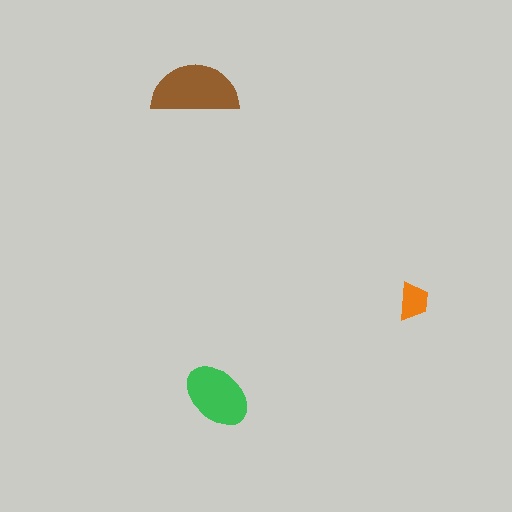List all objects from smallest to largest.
The orange trapezoid, the green ellipse, the brown semicircle.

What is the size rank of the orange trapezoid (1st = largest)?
3rd.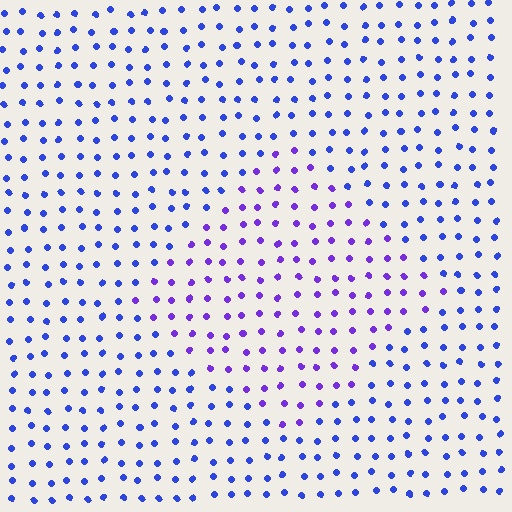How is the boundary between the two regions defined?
The boundary is defined purely by a slight shift in hue (about 34 degrees). Spacing, size, and orientation are identical on both sides.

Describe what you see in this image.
The image is filled with small blue elements in a uniform arrangement. A diamond-shaped region is visible where the elements are tinted to a slightly different hue, forming a subtle color boundary.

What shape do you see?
I see a diamond.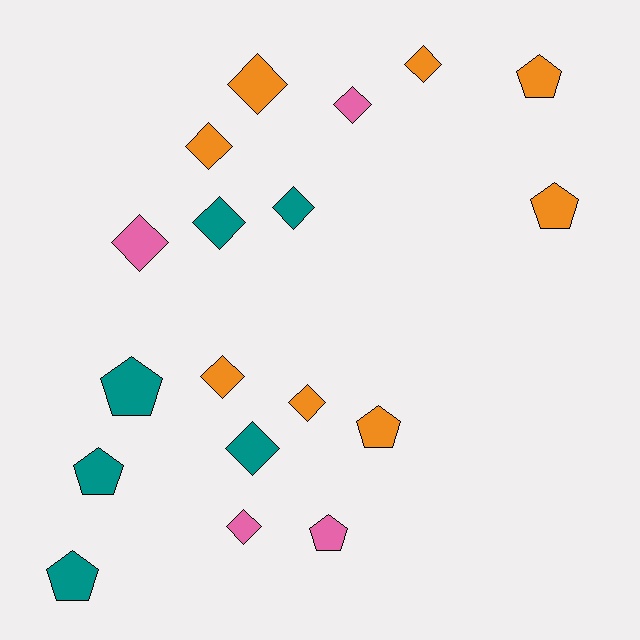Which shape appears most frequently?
Diamond, with 11 objects.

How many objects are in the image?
There are 18 objects.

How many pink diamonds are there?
There are 3 pink diamonds.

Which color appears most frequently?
Orange, with 8 objects.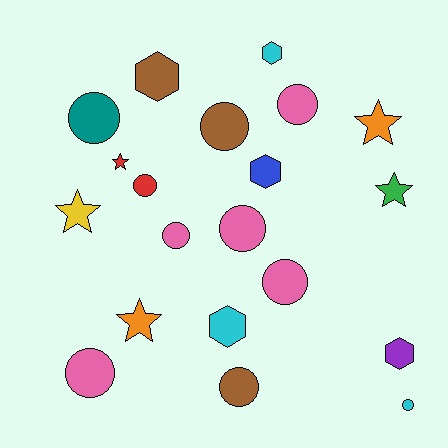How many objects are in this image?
There are 20 objects.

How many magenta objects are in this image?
There are no magenta objects.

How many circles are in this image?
There are 10 circles.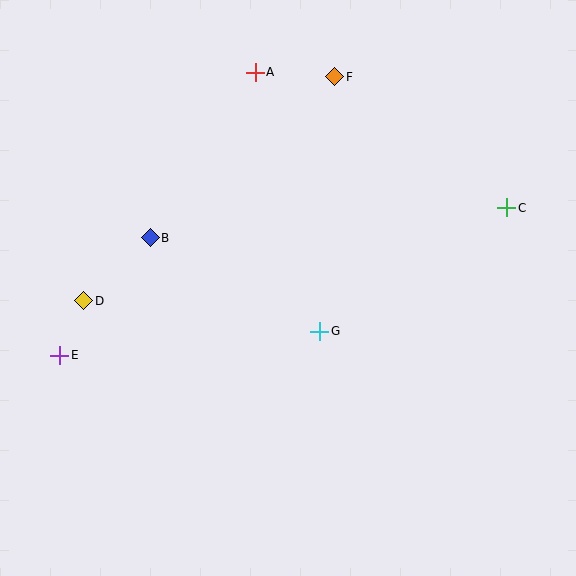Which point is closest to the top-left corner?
Point A is closest to the top-left corner.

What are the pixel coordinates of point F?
Point F is at (335, 77).